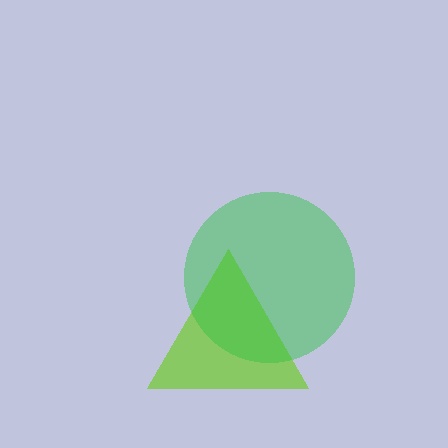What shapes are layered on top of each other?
The layered shapes are: a lime triangle, a green circle.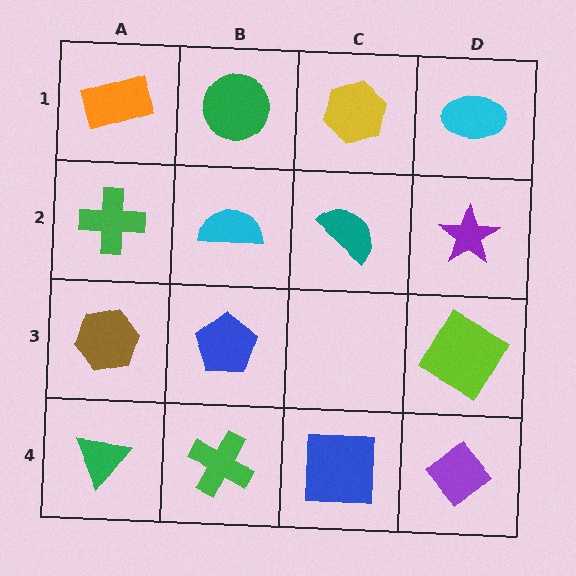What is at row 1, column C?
A yellow hexagon.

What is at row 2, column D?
A purple star.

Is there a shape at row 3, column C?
No, that cell is empty.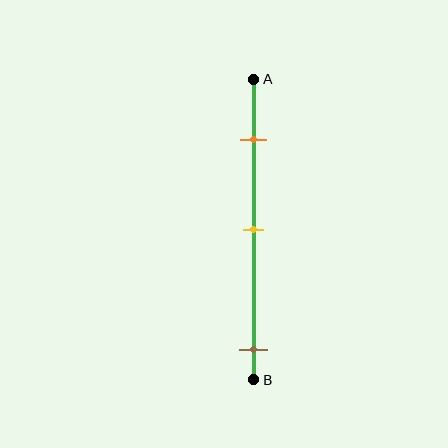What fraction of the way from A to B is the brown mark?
The brown mark is approximately 90% (0.9) of the way from A to B.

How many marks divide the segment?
There are 3 marks dividing the segment.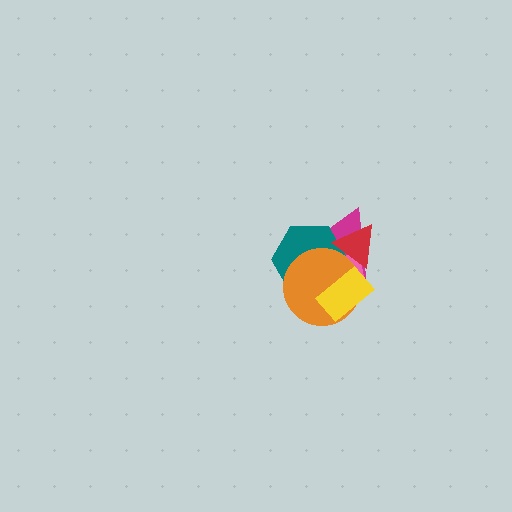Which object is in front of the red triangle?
The orange circle is in front of the red triangle.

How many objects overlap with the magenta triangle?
5 objects overlap with the magenta triangle.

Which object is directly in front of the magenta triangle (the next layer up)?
The pink triangle is directly in front of the magenta triangle.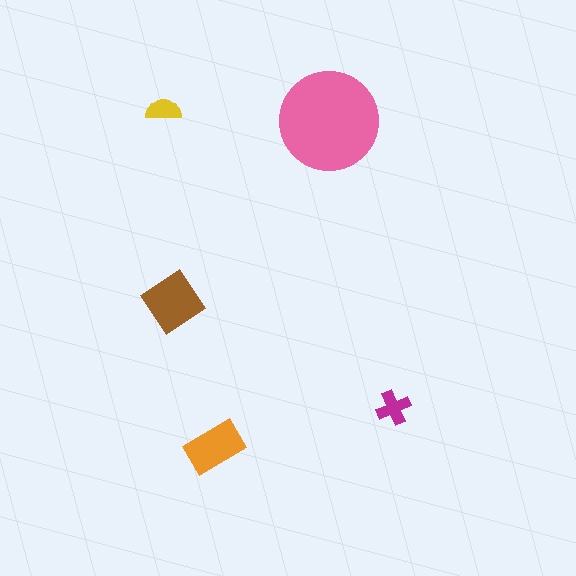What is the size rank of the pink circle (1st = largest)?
1st.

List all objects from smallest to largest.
The yellow semicircle, the magenta cross, the orange rectangle, the brown diamond, the pink circle.